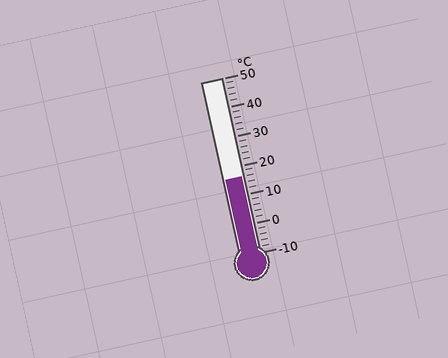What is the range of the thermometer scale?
The thermometer scale ranges from -10°C to 50°C.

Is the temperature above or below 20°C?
The temperature is below 20°C.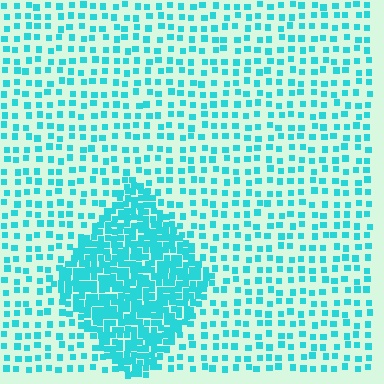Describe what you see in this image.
The image contains small cyan elements arranged at two different densities. A diamond-shaped region is visible where the elements are more densely packed than the surrounding area.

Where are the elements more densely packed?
The elements are more densely packed inside the diamond boundary.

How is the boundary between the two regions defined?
The boundary is defined by a change in element density (approximately 2.8x ratio). All elements are the same color, size, and shape.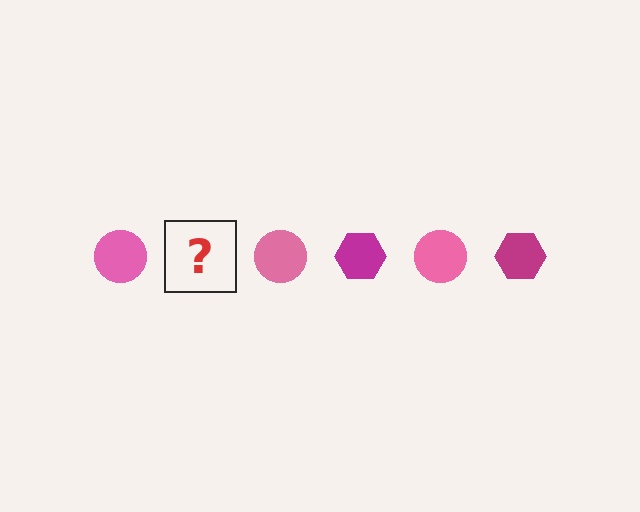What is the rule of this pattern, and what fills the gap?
The rule is that the pattern alternates between pink circle and magenta hexagon. The gap should be filled with a magenta hexagon.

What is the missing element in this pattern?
The missing element is a magenta hexagon.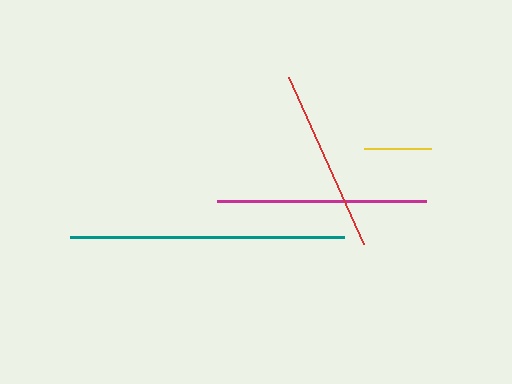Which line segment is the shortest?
The yellow line is the shortest at approximately 67 pixels.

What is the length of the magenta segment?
The magenta segment is approximately 209 pixels long.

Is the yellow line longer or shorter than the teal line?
The teal line is longer than the yellow line.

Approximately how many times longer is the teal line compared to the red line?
The teal line is approximately 1.5 times the length of the red line.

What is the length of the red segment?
The red segment is approximately 183 pixels long.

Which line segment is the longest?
The teal line is the longest at approximately 274 pixels.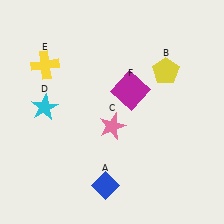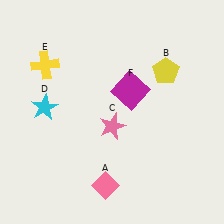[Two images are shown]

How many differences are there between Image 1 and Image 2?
There is 1 difference between the two images.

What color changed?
The diamond (A) changed from blue in Image 1 to pink in Image 2.